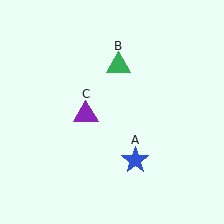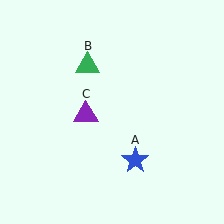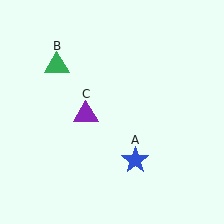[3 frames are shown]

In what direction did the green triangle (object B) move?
The green triangle (object B) moved left.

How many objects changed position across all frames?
1 object changed position: green triangle (object B).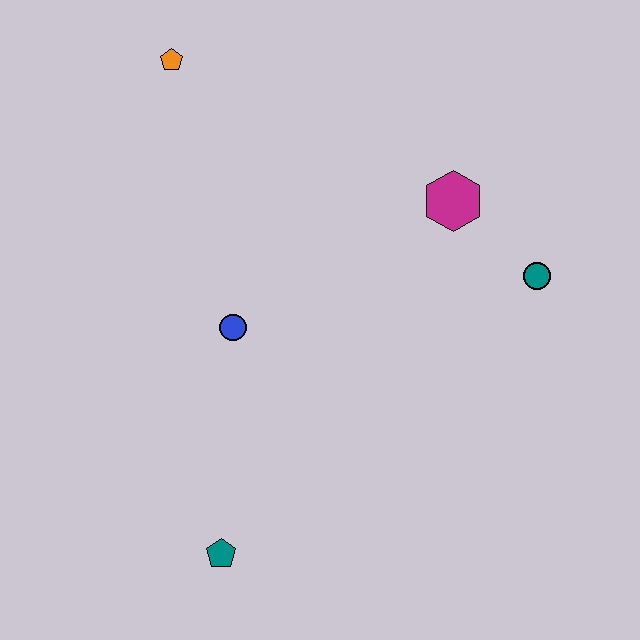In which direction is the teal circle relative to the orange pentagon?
The teal circle is to the right of the orange pentagon.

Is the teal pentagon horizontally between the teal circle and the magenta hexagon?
No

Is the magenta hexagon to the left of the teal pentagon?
No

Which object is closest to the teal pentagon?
The blue circle is closest to the teal pentagon.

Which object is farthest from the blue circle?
The teal circle is farthest from the blue circle.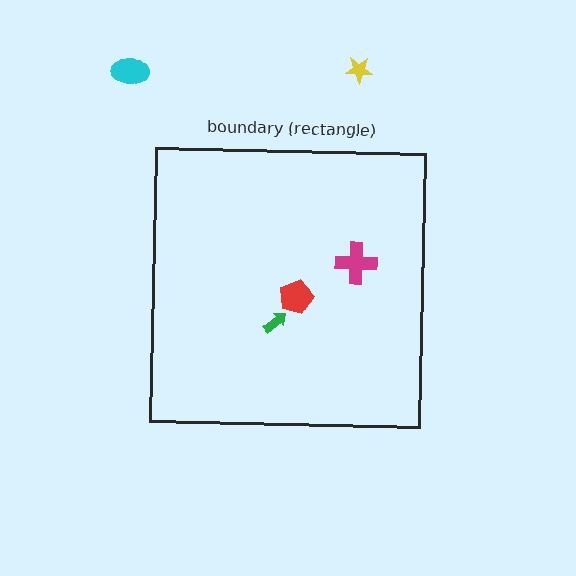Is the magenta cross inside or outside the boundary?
Inside.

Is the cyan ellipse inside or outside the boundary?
Outside.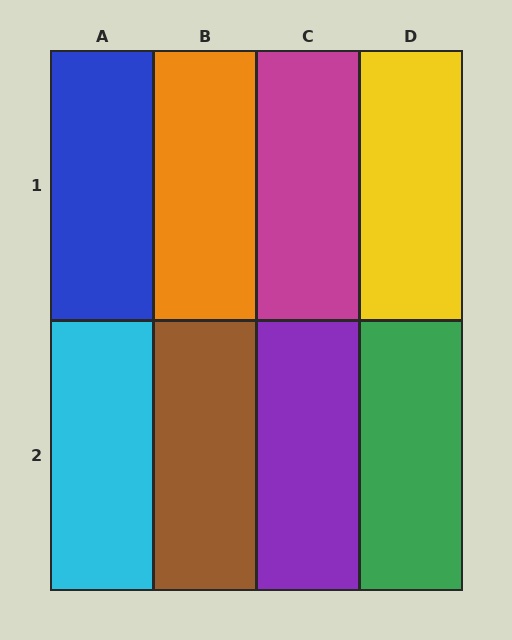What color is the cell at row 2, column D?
Green.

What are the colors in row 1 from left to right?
Blue, orange, magenta, yellow.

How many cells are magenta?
1 cell is magenta.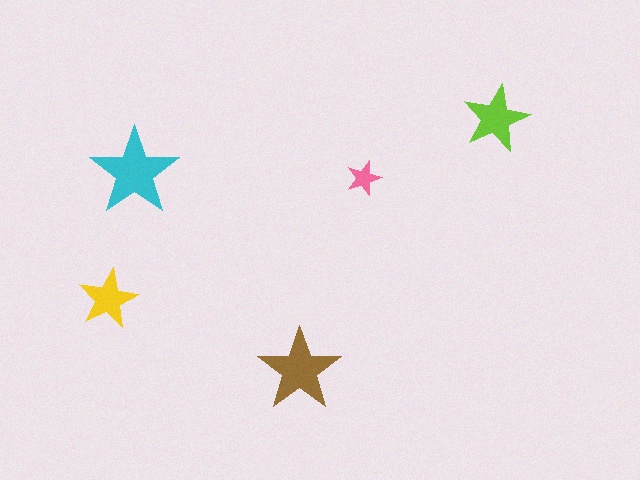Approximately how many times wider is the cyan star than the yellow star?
About 1.5 times wider.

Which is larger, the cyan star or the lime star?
The cyan one.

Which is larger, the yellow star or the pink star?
The yellow one.